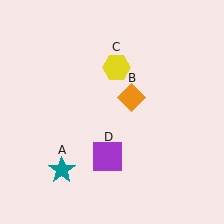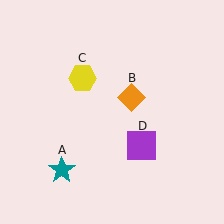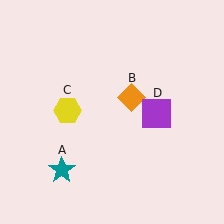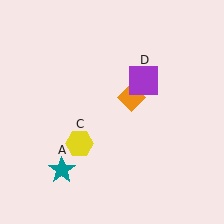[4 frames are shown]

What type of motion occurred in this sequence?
The yellow hexagon (object C), purple square (object D) rotated counterclockwise around the center of the scene.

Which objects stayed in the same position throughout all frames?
Teal star (object A) and orange diamond (object B) remained stationary.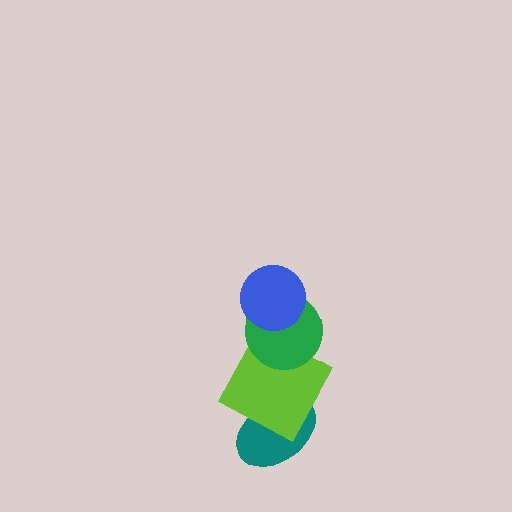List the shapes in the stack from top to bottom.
From top to bottom: the blue circle, the green circle, the lime square, the teal ellipse.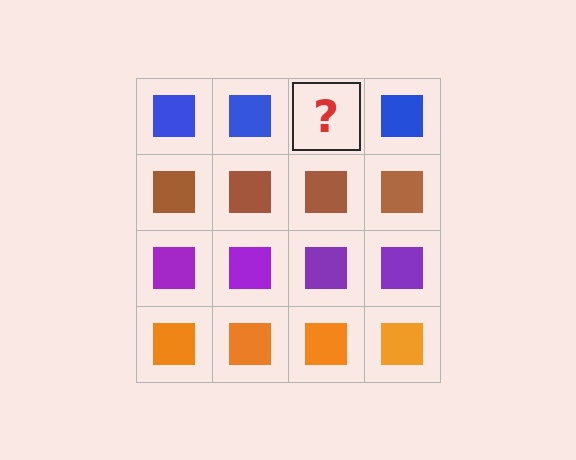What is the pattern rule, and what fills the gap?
The rule is that each row has a consistent color. The gap should be filled with a blue square.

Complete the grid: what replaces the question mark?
The question mark should be replaced with a blue square.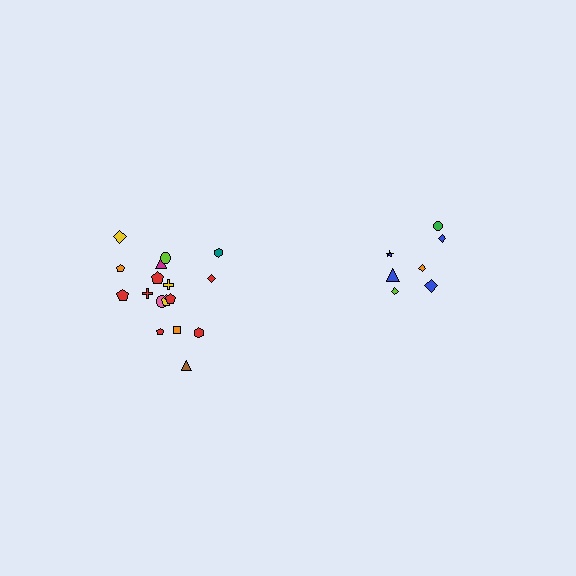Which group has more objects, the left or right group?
The left group.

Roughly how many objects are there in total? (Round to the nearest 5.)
Roughly 25 objects in total.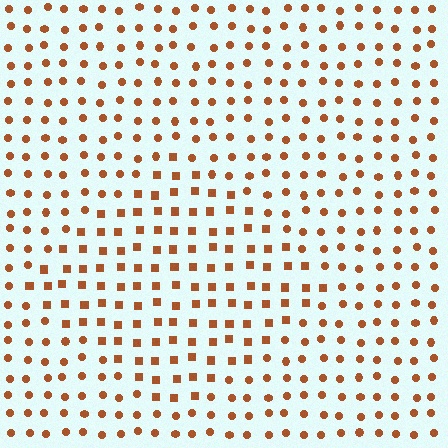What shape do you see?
I see a diamond.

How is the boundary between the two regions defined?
The boundary is defined by a change in element shape: squares inside vs. circles outside. All elements share the same color and spacing.